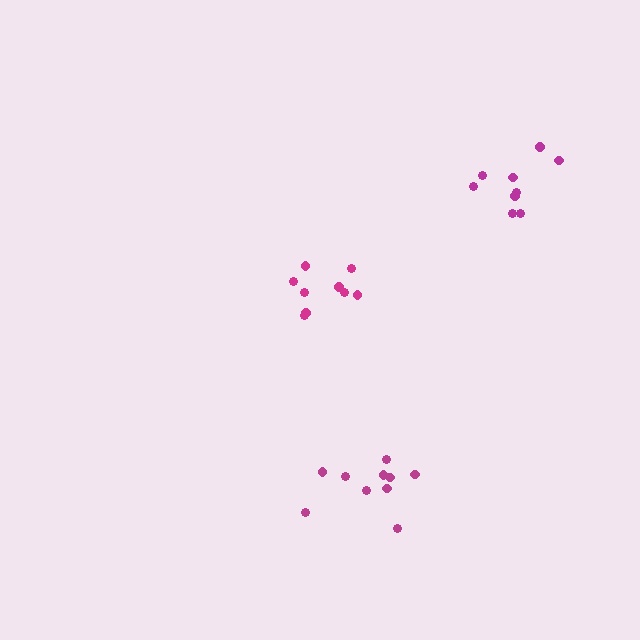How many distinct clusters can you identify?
There are 3 distinct clusters.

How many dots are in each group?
Group 1: 9 dots, Group 2: 9 dots, Group 3: 10 dots (28 total).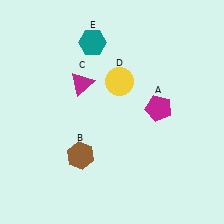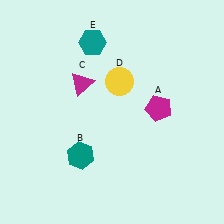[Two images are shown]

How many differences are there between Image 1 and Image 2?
There is 1 difference between the two images.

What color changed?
The hexagon (B) changed from brown in Image 1 to teal in Image 2.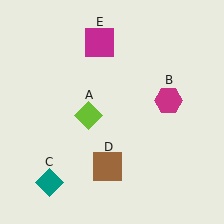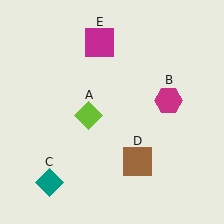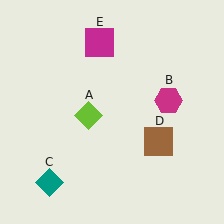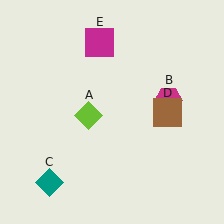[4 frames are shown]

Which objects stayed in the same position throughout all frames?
Lime diamond (object A) and magenta hexagon (object B) and teal diamond (object C) and magenta square (object E) remained stationary.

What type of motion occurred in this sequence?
The brown square (object D) rotated counterclockwise around the center of the scene.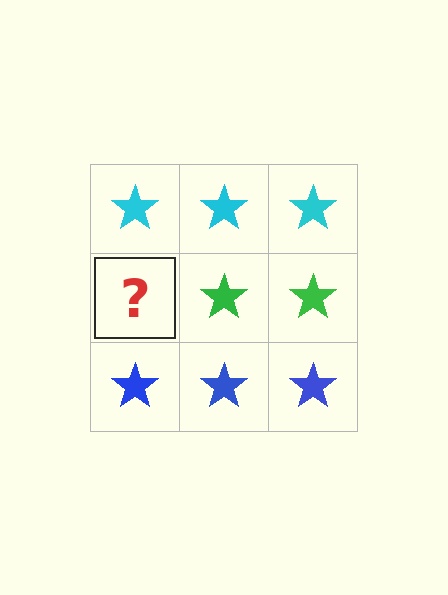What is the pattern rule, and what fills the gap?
The rule is that each row has a consistent color. The gap should be filled with a green star.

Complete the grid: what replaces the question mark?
The question mark should be replaced with a green star.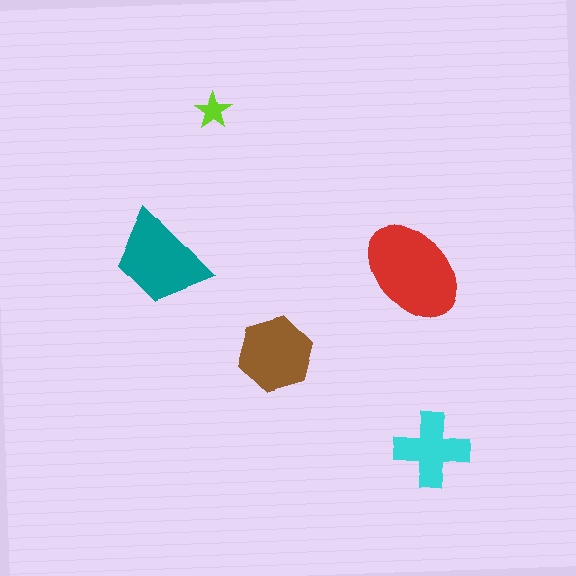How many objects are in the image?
There are 5 objects in the image.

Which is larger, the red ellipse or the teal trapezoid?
The red ellipse.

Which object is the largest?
The red ellipse.